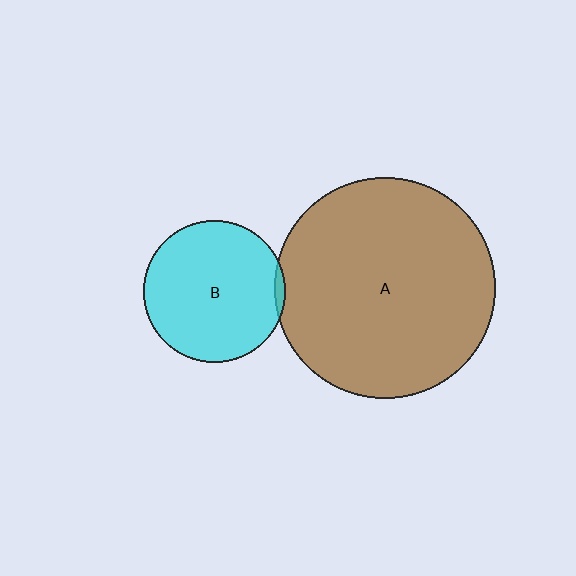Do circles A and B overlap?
Yes.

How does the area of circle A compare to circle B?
Approximately 2.4 times.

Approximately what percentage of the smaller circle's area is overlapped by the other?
Approximately 5%.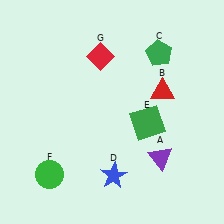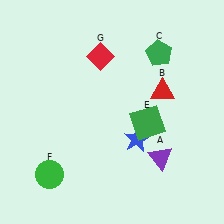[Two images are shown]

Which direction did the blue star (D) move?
The blue star (D) moved up.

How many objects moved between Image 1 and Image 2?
1 object moved between the two images.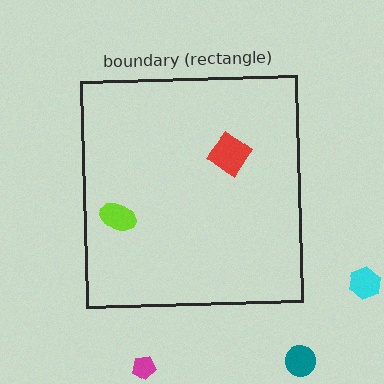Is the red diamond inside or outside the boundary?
Inside.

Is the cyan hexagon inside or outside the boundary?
Outside.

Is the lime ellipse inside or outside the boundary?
Inside.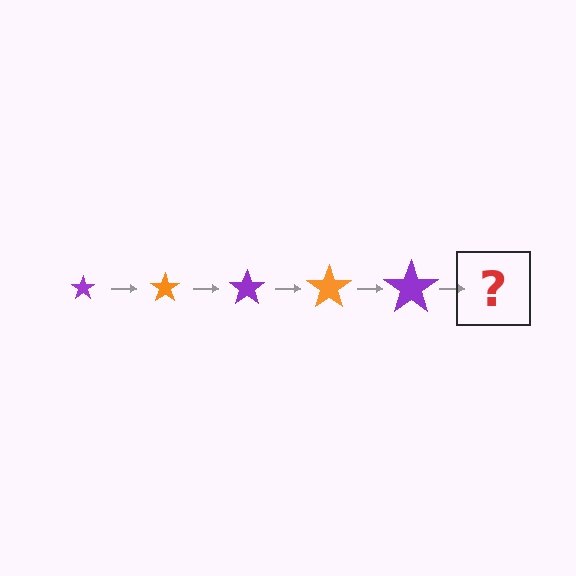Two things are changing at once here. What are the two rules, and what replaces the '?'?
The two rules are that the star grows larger each step and the color cycles through purple and orange. The '?' should be an orange star, larger than the previous one.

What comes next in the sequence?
The next element should be an orange star, larger than the previous one.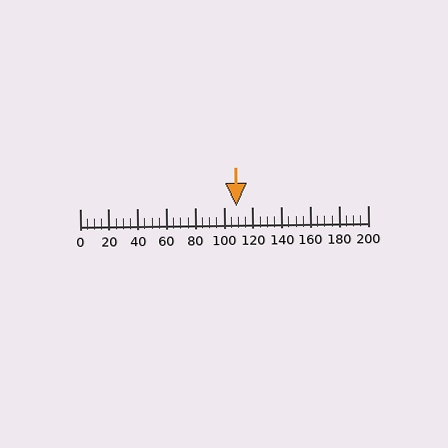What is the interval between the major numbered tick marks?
The major tick marks are spaced 20 units apart.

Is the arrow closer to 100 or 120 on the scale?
The arrow is closer to 100.